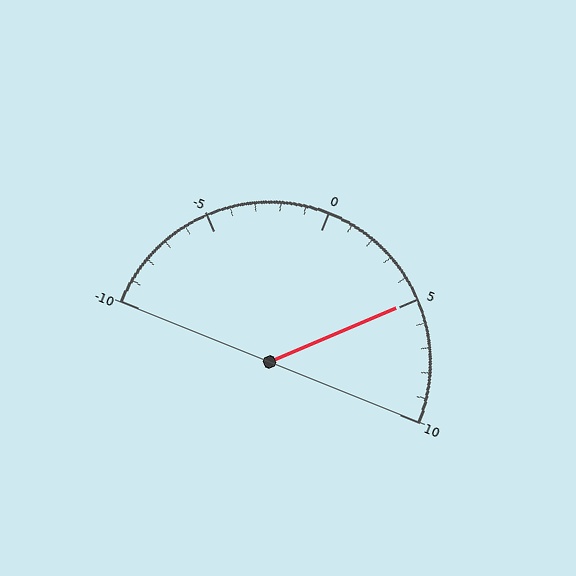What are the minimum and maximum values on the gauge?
The gauge ranges from -10 to 10.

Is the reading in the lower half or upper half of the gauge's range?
The reading is in the upper half of the range (-10 to 10).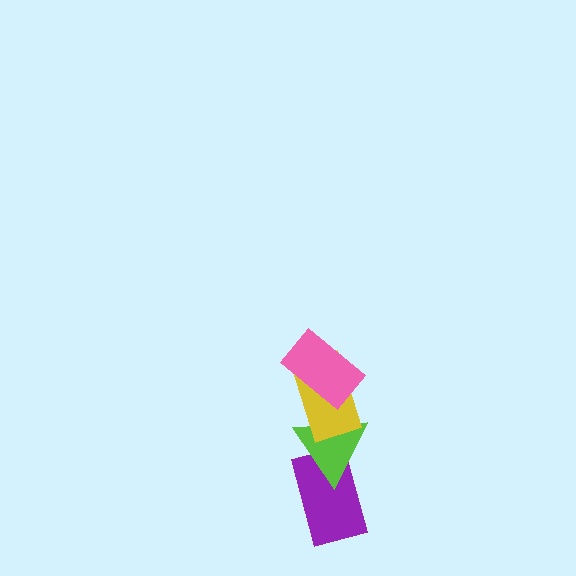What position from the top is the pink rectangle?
The pink rectangle is 1st from the top.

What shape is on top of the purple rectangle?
The lime triangle is on top of the purple rectangle.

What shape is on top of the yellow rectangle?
The pink rectangle is on top of the yellow rectangle.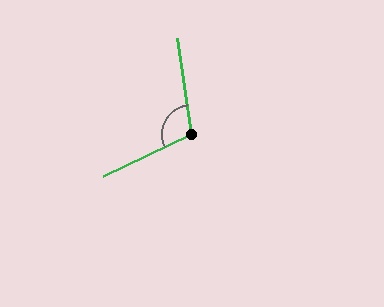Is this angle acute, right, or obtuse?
It is obtuse.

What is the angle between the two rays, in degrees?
Approximately 107 degrees.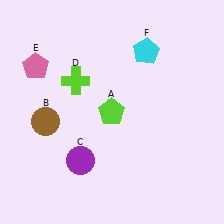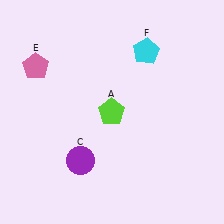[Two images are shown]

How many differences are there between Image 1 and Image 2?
There are 2 differences between the two images.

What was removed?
The lime cross (D), the brown circle (B) were removed in Image 2.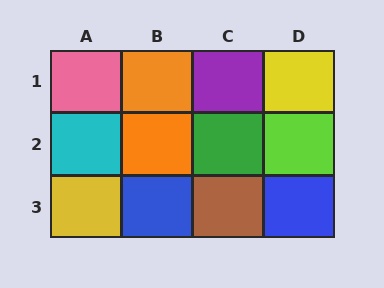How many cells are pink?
1 cell is pink.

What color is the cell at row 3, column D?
Blue.